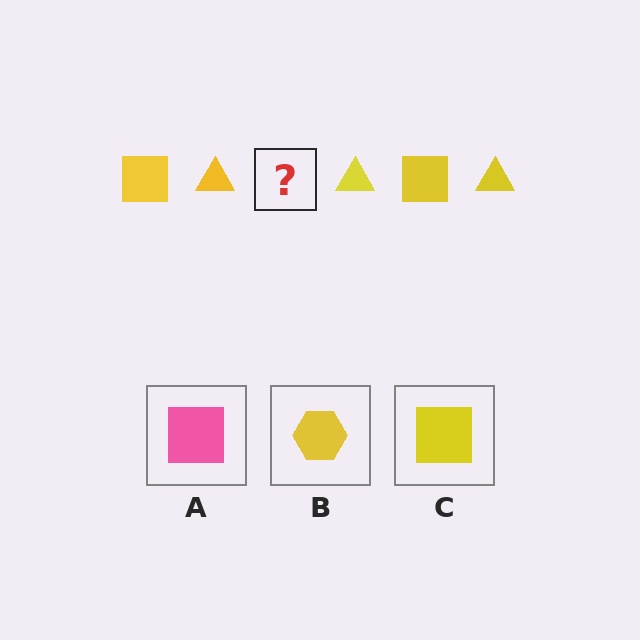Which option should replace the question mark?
Option C.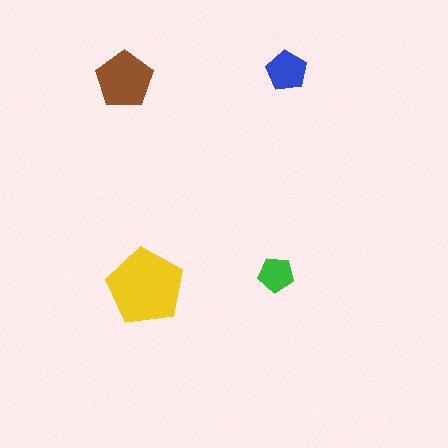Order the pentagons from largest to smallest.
the yellow one, the brown one, the blue one, the green one.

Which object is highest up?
The blue pentagon is topmost.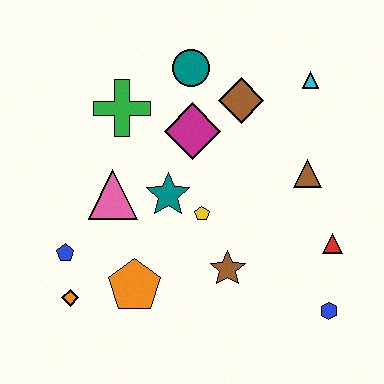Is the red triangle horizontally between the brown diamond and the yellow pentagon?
No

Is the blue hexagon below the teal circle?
Yes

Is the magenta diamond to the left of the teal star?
No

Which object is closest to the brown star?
The yellow pentagon is closest to the brown star.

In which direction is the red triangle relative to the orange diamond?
The red triangle is to the right of the orange diamond.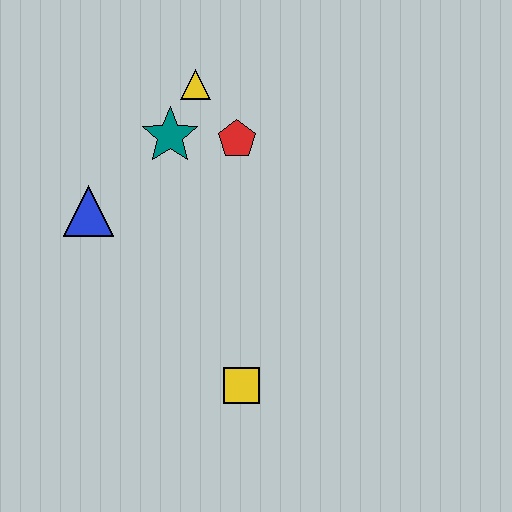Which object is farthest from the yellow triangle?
The yellow square is farthest from the yellow triangle.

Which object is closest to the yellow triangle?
The teal star is closest to the yellow triangle.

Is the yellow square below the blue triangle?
Yes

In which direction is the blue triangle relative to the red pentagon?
The blue triangle is to the left of the red pentagon.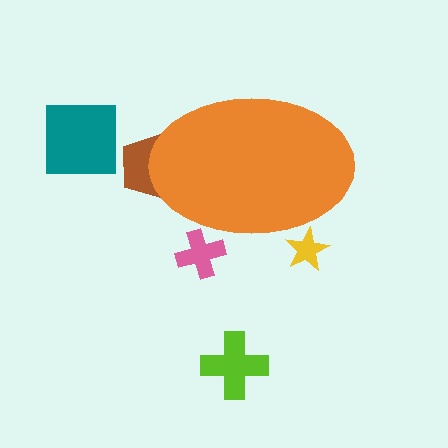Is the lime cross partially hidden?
No, the lime cross is fully visible.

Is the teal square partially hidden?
No, the teal square is fully visible.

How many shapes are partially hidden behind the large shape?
3 shapes are partially hidden.